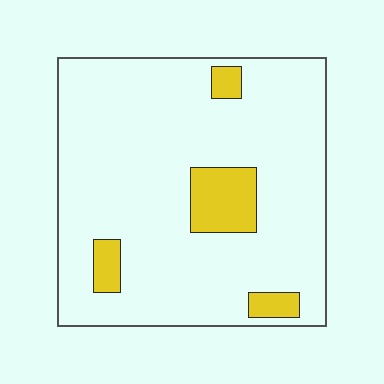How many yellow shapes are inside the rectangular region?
4.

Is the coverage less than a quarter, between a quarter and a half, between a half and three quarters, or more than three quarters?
Less than a quarter.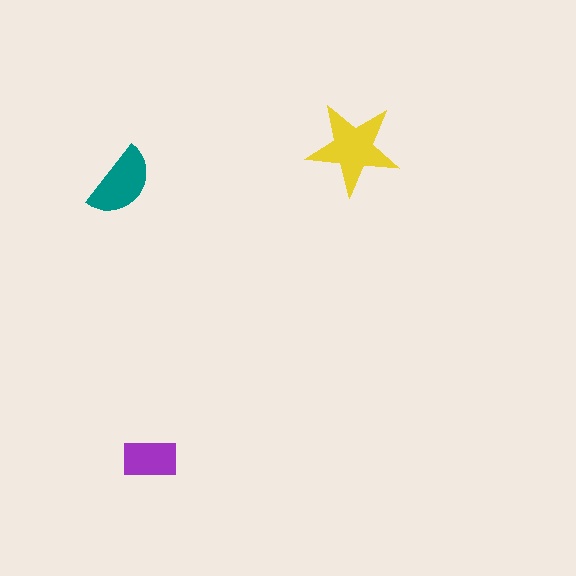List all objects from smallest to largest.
The purple rectangle, the teal semicircle, the yellow star.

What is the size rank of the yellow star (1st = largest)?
1st.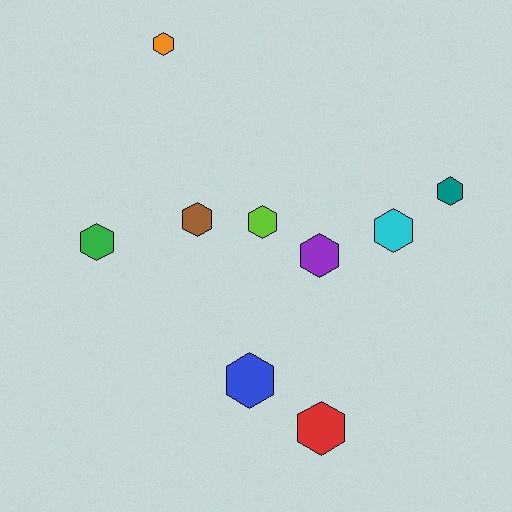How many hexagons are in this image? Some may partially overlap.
There are 9 hexagons.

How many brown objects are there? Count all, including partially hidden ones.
There is 1 brown object.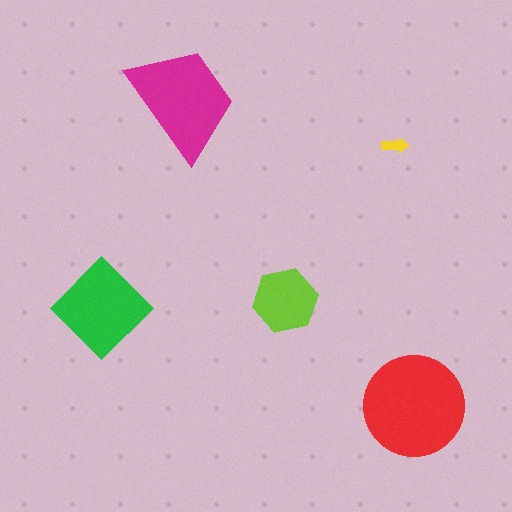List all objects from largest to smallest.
The red circle, the magenta trapezoid, the green diamond, the lime hexagon, the yellow arrow.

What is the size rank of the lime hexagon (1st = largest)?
4th.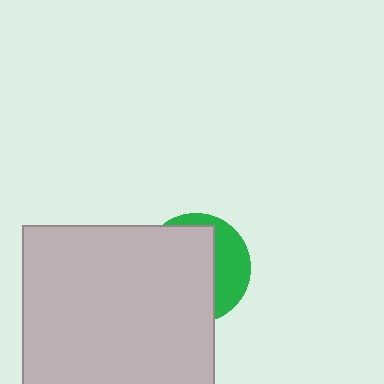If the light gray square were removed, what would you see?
You would see the complete green circle.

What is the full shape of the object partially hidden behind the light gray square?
The partially hidden object is a green circle.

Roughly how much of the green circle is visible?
A small part of it is visible (roughly 33%).